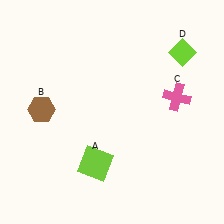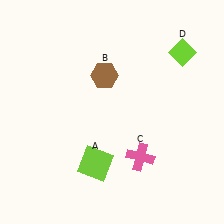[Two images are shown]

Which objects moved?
The objects that moved are: the brown hexagon (B), the pink cross (C).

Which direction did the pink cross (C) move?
The pink cross (C) moved down.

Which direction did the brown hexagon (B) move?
The brown hexagon (B) moved right.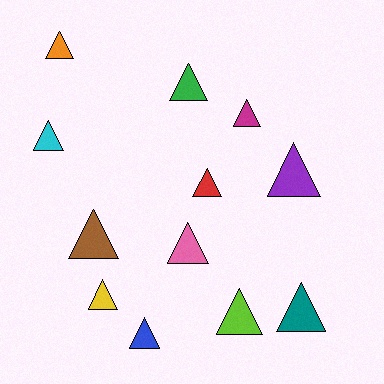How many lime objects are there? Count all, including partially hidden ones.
There is 1 lime object.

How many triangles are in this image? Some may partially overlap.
There are 12 triangles.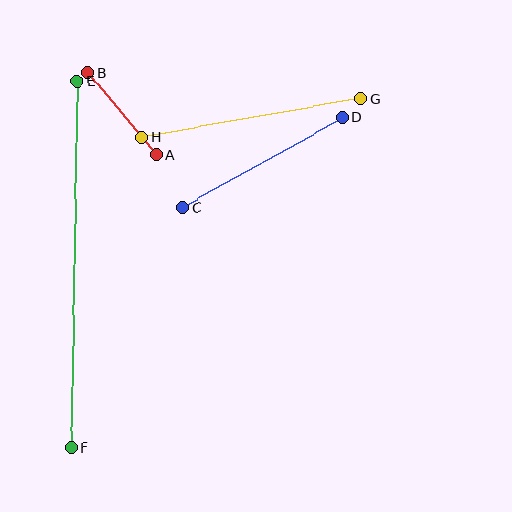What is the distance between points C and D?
The distance is approximately 183 pixels.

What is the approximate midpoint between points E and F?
The midpoint is at approximately (74, 264) pixels.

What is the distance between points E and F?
The distance is approximately 366 pixels.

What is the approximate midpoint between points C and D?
The midpoint is at approximately (262, 162) pixels.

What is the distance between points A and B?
The distance is approximately 106 pixels.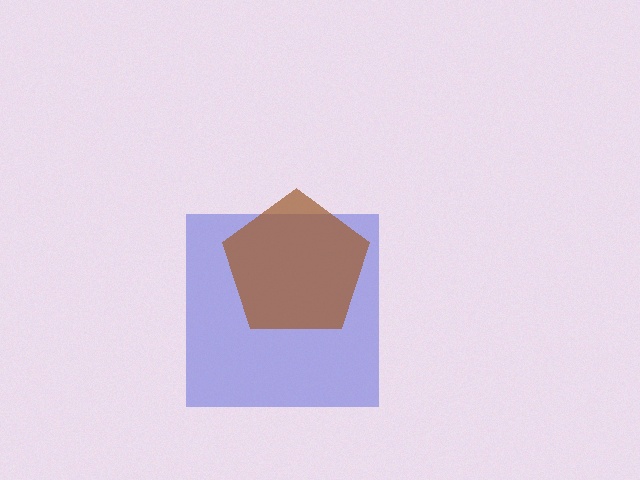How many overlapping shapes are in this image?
There are 2 overlapping shapes in the image.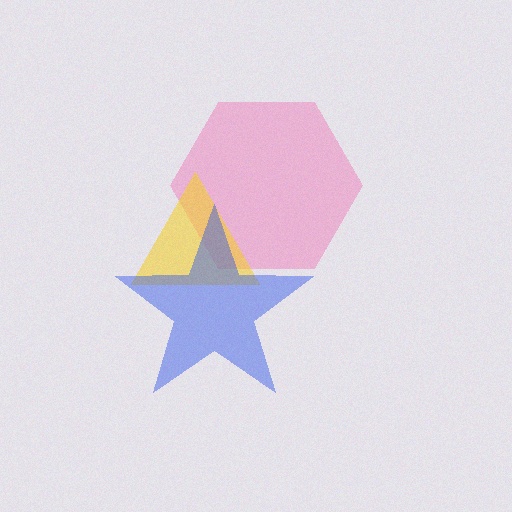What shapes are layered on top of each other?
The layered shapes are: a pink hexagon, a yellow triangle, a blue star.